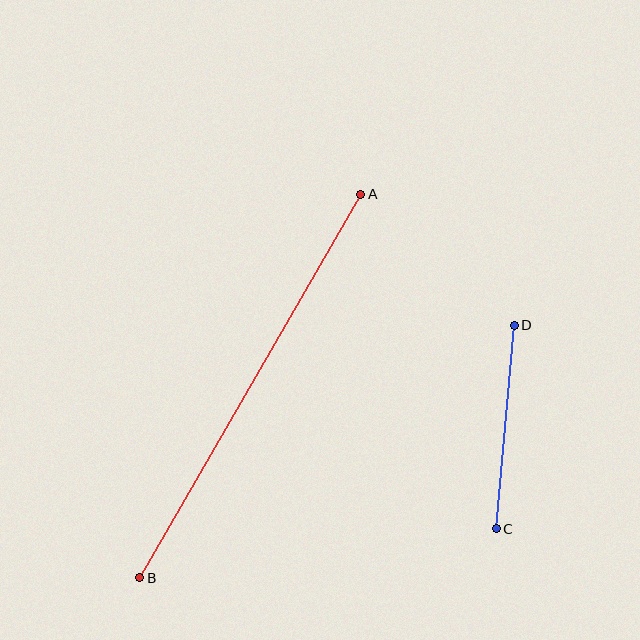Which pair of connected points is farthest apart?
Points A and B are farthest apart.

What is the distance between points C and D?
The distance is approximately 204 pixels.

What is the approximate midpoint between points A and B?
The midpoint is at approximately (250, 386) pixels.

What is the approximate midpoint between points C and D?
The midpoint is at approximately (505, 427) pixels.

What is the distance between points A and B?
The distance is approximately 443 pixels.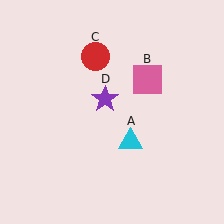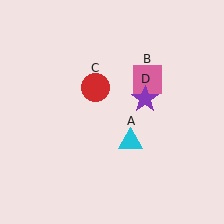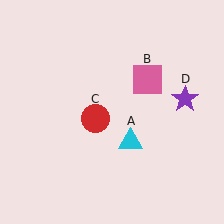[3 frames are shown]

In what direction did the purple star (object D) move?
The purple star (object D) moved right.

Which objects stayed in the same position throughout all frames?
Cyan triangle (object A) and pink square (object B) remained stationary.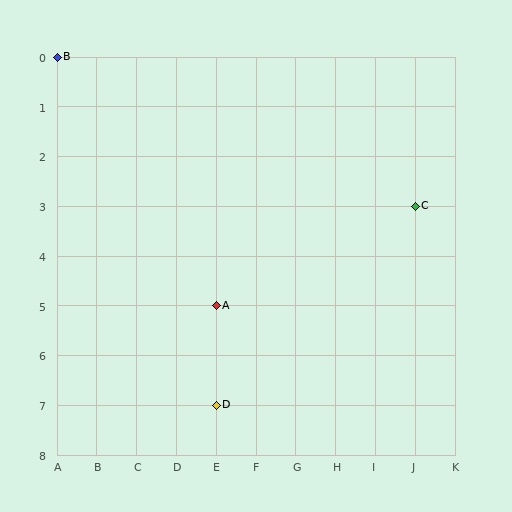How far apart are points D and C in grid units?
Points D and C are 5 columns and 4 rows apart (about 6.4 grid units diagonally).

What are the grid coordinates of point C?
Point C is at grid coordinates (J, 3).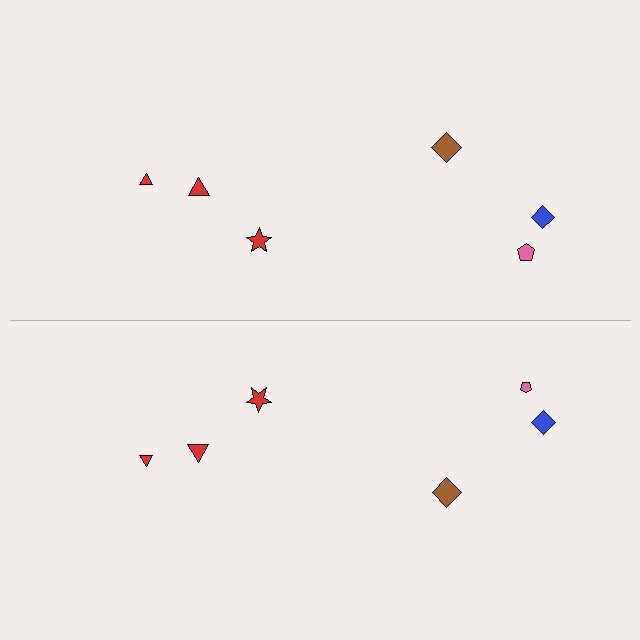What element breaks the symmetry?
The pink pentagon on the bottom side has a different size than its mirror counterpart.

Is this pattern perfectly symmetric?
No, the pattern is not perfectly symmetric. The pink pentagon on the bottom side has a different size than its mirror counterpart.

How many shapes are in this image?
There are 12 shapes in this image.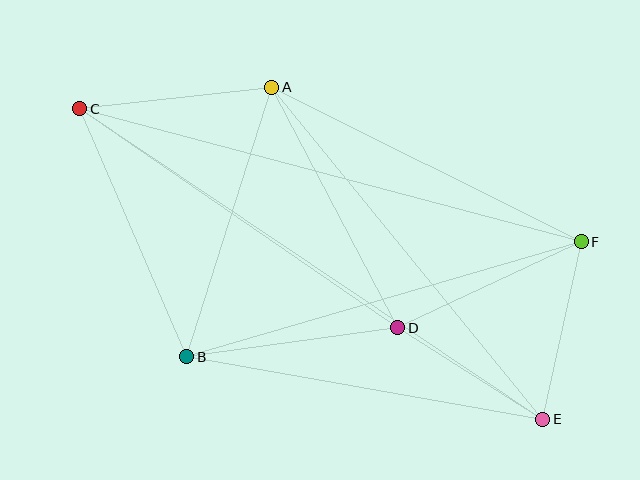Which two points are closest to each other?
Points D and E are closest to each other.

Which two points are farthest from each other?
Points C and E are farthest from each other.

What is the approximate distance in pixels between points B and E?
The distance between B and E is approximately 362 pixels.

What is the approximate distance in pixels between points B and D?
The distance between B and D is approximately 213 pixels.